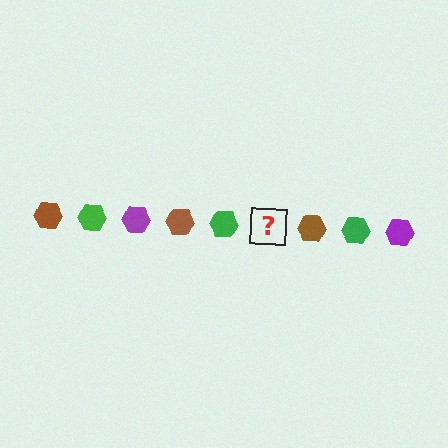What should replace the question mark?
The question mark should be replaced with a purple hexagon.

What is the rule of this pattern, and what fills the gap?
The rule is that the pattern cycles through brown, green, purple hexagons. The gap should be filled with a purple hexagon.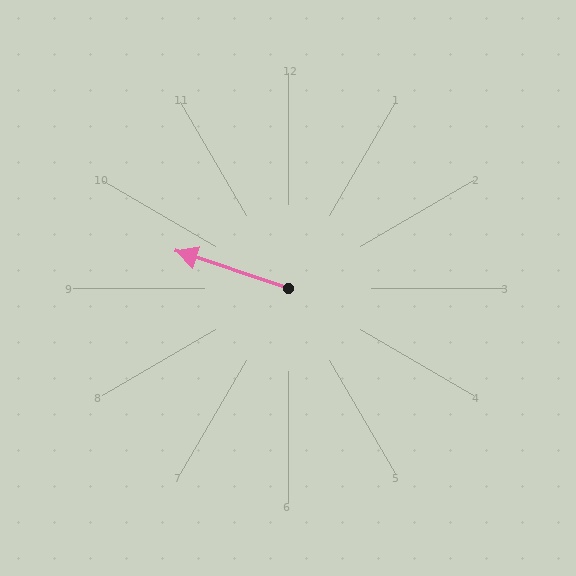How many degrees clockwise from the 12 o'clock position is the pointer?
Approximately 288 degrees.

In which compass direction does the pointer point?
West.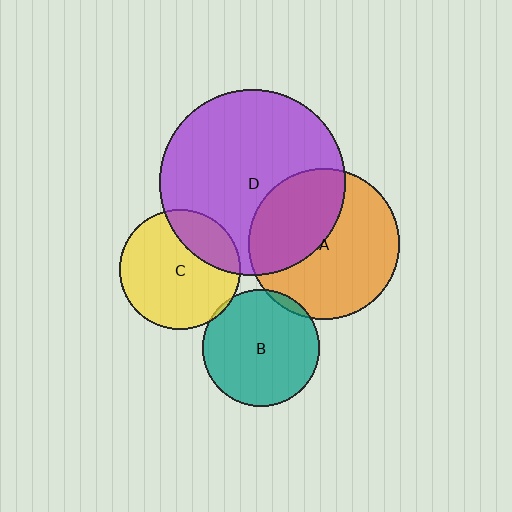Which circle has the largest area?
Circle D (purple).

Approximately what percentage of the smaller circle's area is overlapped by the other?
Approximately 25%.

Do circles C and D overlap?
Yes.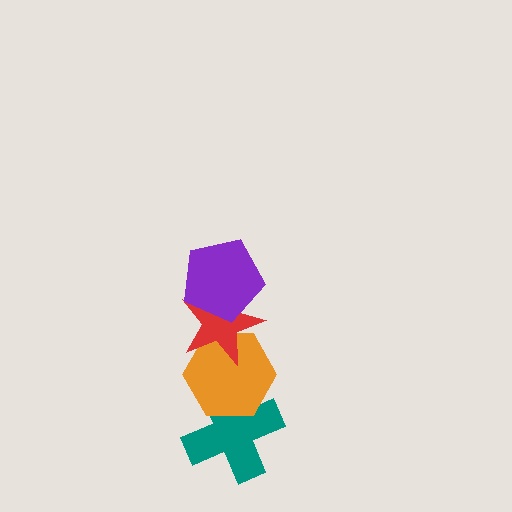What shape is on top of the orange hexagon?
The red star is on top of the orange hexagon.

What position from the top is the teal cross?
The teal cross is 4th from the top.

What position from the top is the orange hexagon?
The orange hexagon is 3rd from the top.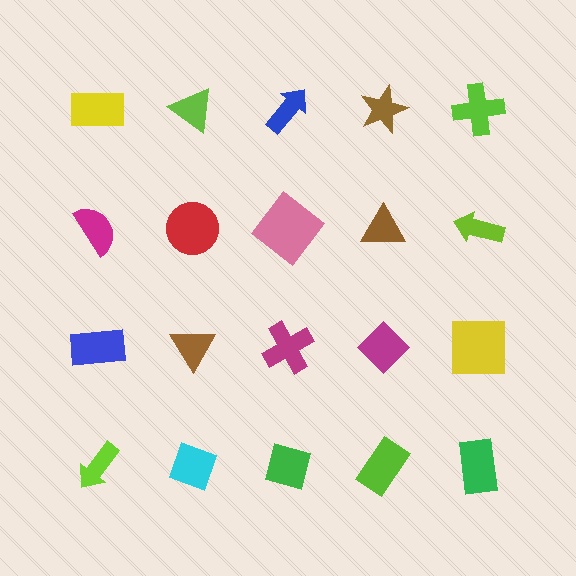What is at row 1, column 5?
A lime cross.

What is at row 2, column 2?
A red circle.